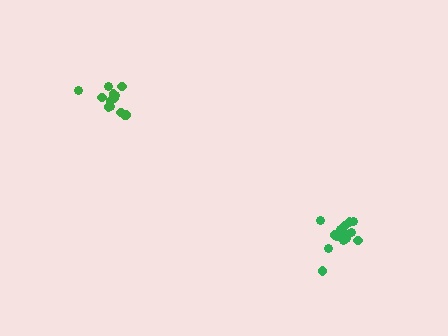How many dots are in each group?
Group 1: 15 dots, Group 2: 13 dots (28 total).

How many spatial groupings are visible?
There are 2 spatial groupings.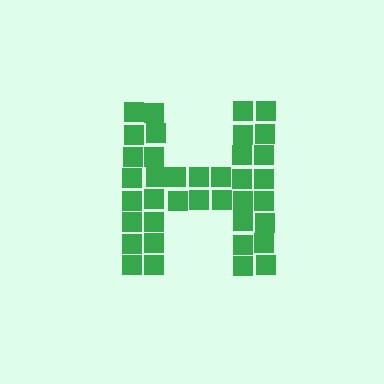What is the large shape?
The large shape is the letter H.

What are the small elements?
The small elements are squares.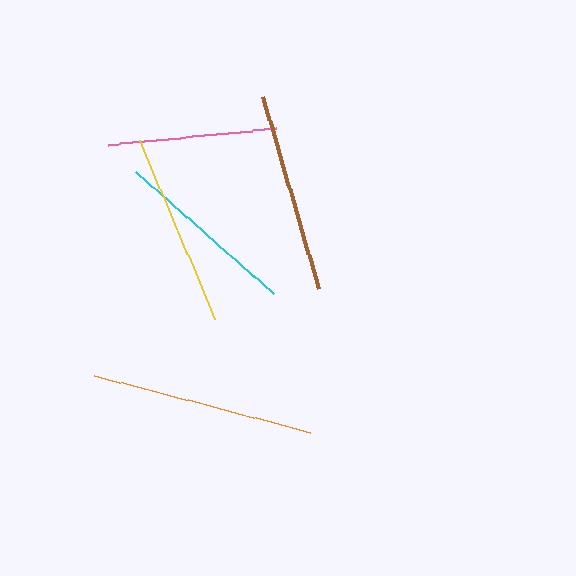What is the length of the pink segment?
The pink segment is approximately 168 pixels long.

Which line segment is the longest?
The orange line is the longest at approximately 223 pixels.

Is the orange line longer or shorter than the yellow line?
The orange line is longer than the yellow line.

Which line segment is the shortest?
The pink line is the shortest at approximately 168 pixels.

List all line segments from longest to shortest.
From longest to shortest: orange, brown, yellow, cyan, pink.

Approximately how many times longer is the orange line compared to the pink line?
The orange line is approximately 1.3 times the length of the pink line.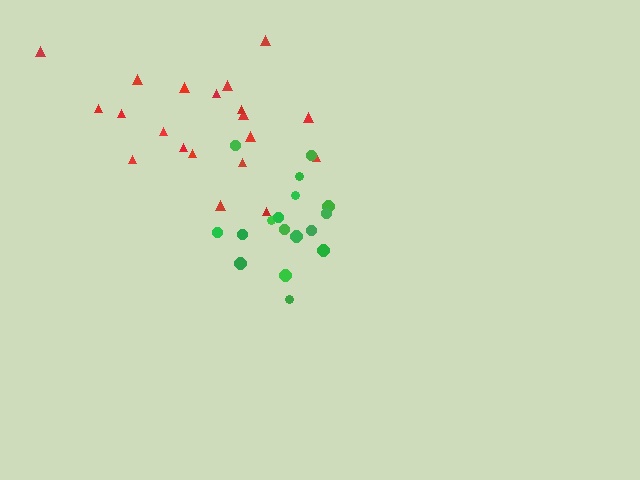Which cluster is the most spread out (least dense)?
Red.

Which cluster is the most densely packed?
Green.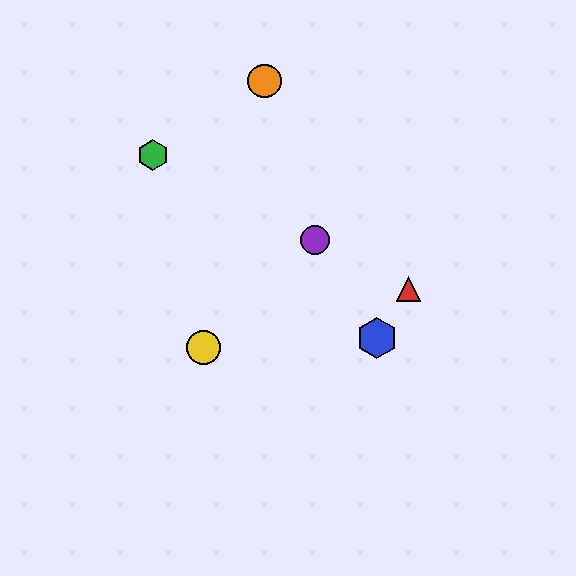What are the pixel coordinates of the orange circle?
The orange circle is at (265, 81).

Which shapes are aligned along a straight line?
The red triangle, the green hexagon, the purple circle are aligned along a straight line.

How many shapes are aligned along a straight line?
3 shapes (the red triangle, the green hexagon, the purple circle) are aligned along a straight line.